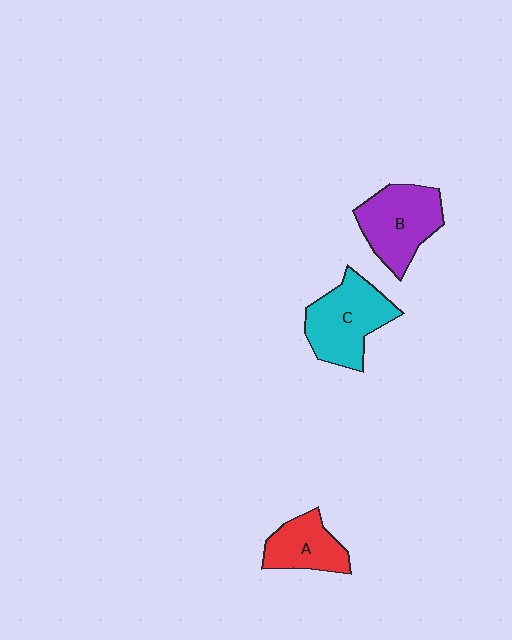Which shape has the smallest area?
Shape A (red).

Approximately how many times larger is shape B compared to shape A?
Approximately 1.4 times.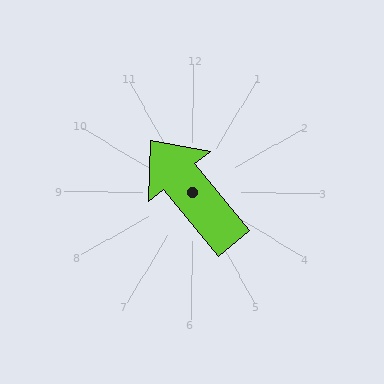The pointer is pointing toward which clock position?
Roughly 11 o'clock.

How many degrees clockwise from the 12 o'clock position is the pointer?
Approximately 321 degrees.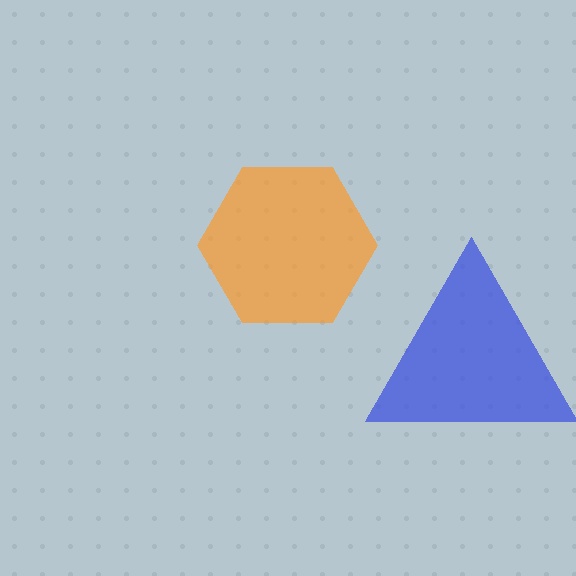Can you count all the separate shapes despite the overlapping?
Yes, there are 2 separate shapes.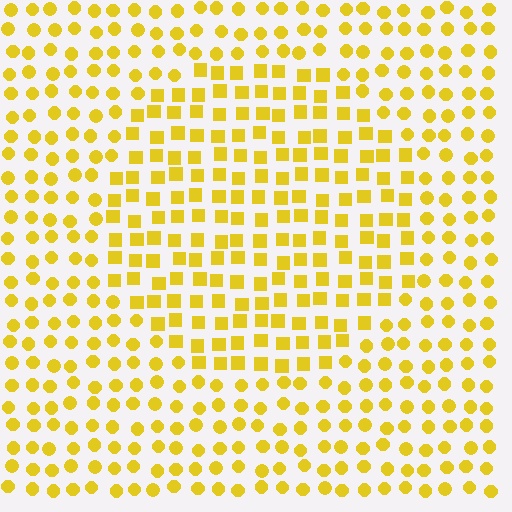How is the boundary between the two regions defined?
The boundary is defined by a change in element shape: squares inside vs. circles outside. All elements share the same color and spacing.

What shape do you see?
I see a circle.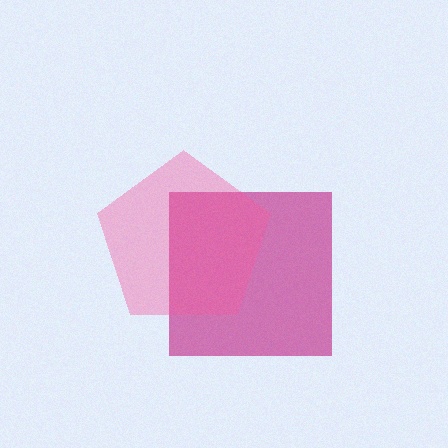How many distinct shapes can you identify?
There are 2 distinct shapes: a magenta square, a pink pentagon.